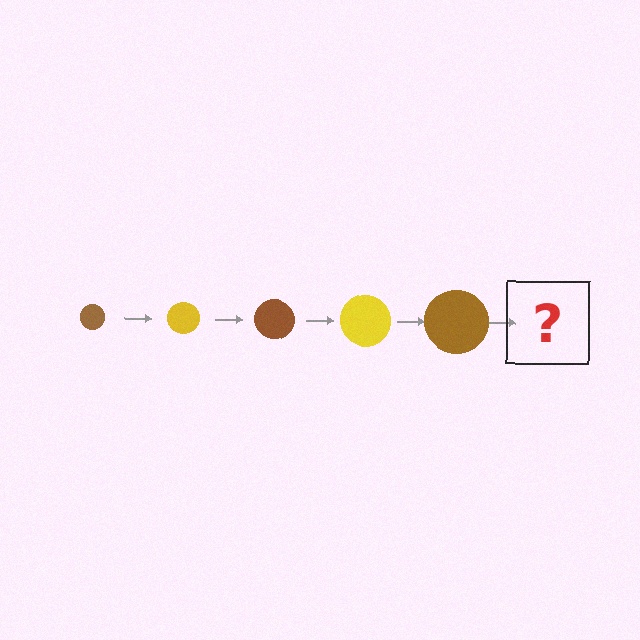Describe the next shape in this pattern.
It should be a yellow circle, larger than the previous one.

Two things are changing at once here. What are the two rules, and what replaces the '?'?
The two rules are that the circle grows larger each step and the color cycles through brown and yellow. The '?' should be a yellow circle, larger than the previous one.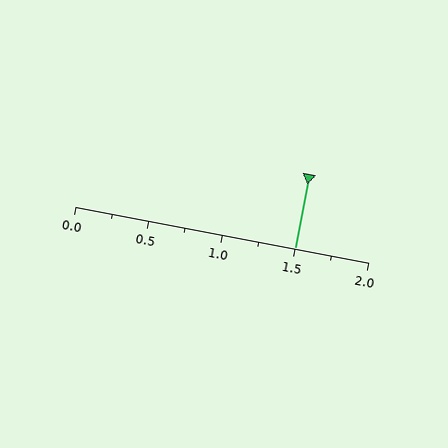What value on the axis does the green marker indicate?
The marker indicates approximately 1.5.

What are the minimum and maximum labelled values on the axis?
The axis runs from 0.0 to 2.0.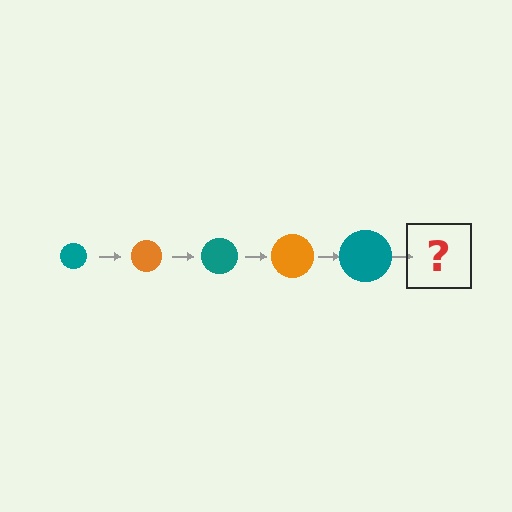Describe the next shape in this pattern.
It should be an orange circle, larger than the previous one.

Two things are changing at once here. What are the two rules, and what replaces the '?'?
The two rules are that the circle grows larger each step and the color cycles through teal and orange. The '?' should be an orange circle, larger than the previous one.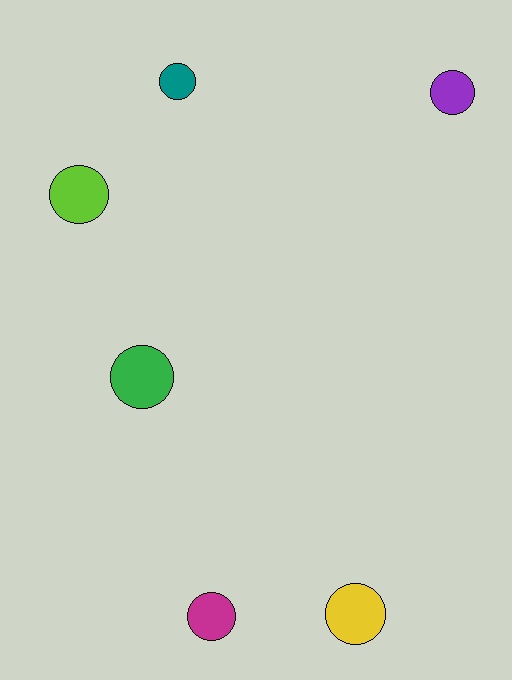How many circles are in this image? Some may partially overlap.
There are 6 circles.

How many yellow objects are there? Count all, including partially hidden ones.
There is 1 yellow object.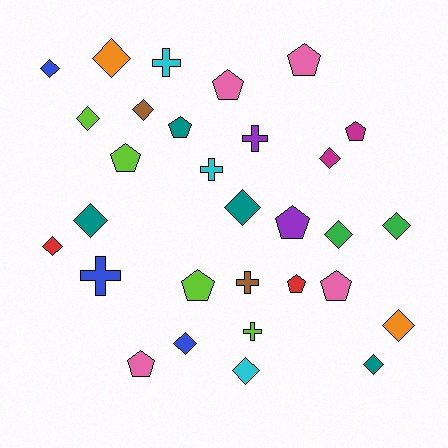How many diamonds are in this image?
There are 14 diamonds.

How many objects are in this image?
There are 30 objects.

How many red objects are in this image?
There are 2 red objects.